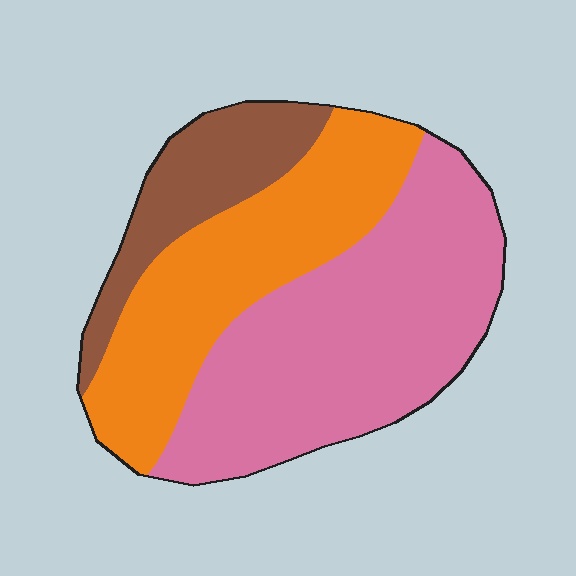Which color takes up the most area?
Pink, at roughly 50%.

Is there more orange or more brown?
Orange.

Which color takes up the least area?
Brown, at roughly 15%.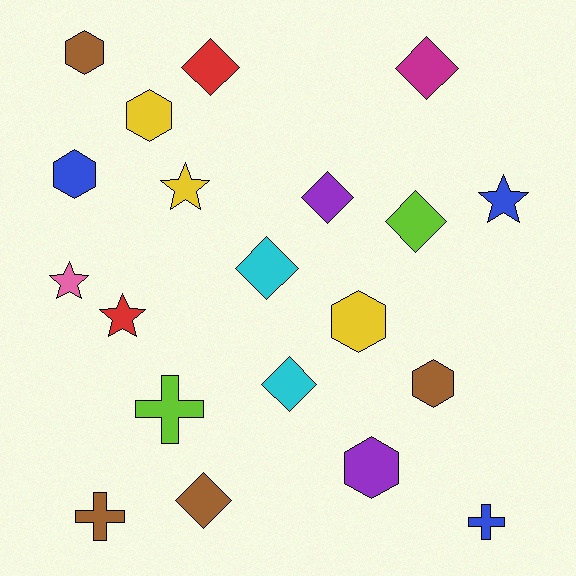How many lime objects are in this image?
There are 2 lime objects.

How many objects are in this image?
There are 20 objects.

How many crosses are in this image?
There are 3 crosses.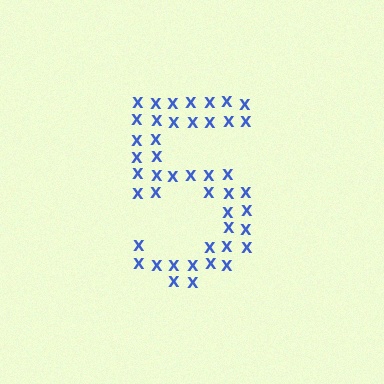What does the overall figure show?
The overall figure shows the digit 5.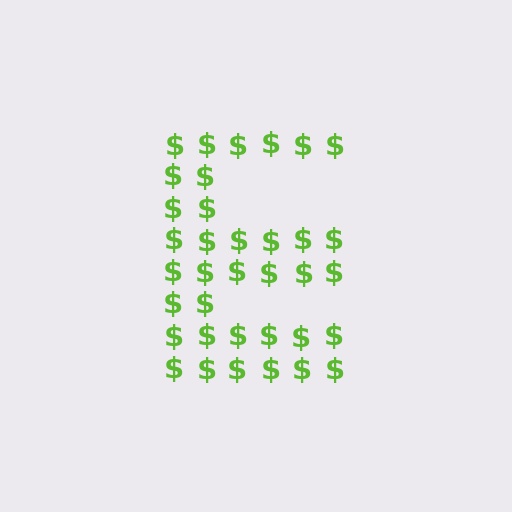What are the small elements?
The small elements are dollar signs.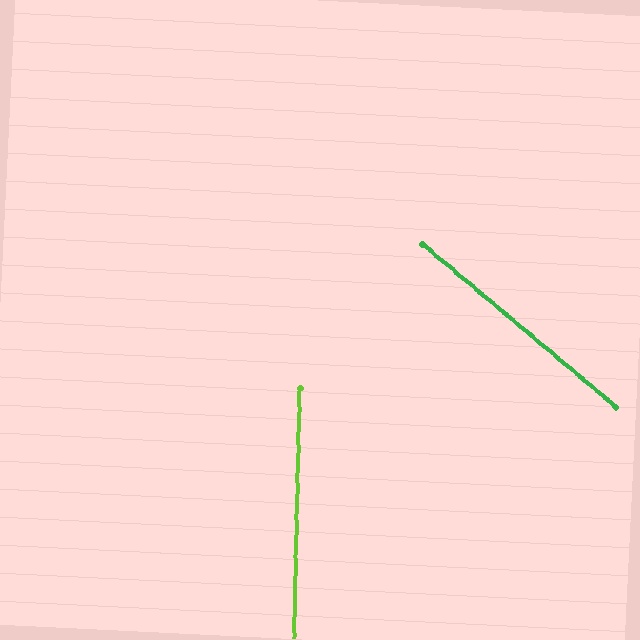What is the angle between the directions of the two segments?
Approximately 51 degrees.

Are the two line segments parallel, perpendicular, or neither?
Neither parallel nor perpendicular — they differ by about 51°.